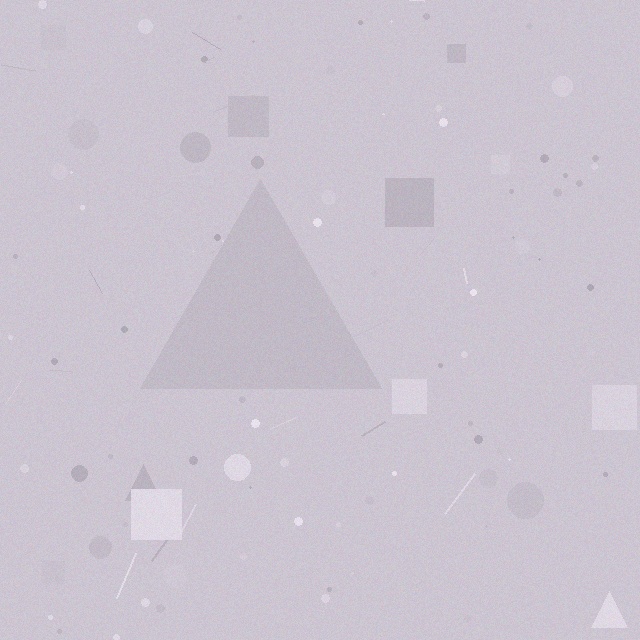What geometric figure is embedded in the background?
A triangle is embedded in the background.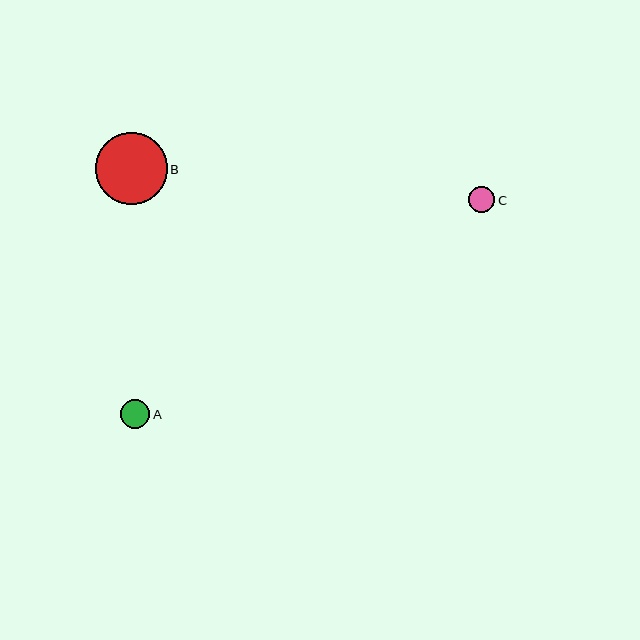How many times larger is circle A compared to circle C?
Circle A is approximately 1.1 times the size of circle C.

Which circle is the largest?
Circle B is the largest with a size of approximately 72 pixels.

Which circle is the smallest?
Circle C is the smallest with a size of approximately 26 pixels.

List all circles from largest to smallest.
From largest to smallest: B, A, C.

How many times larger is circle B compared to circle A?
Circle B is approximately 2.4 times the size of circle A.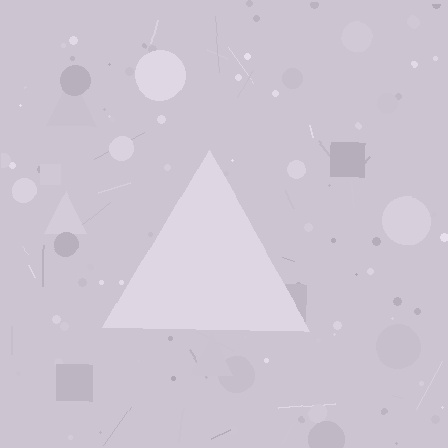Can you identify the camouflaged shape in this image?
The camouflaged shape is a triangle.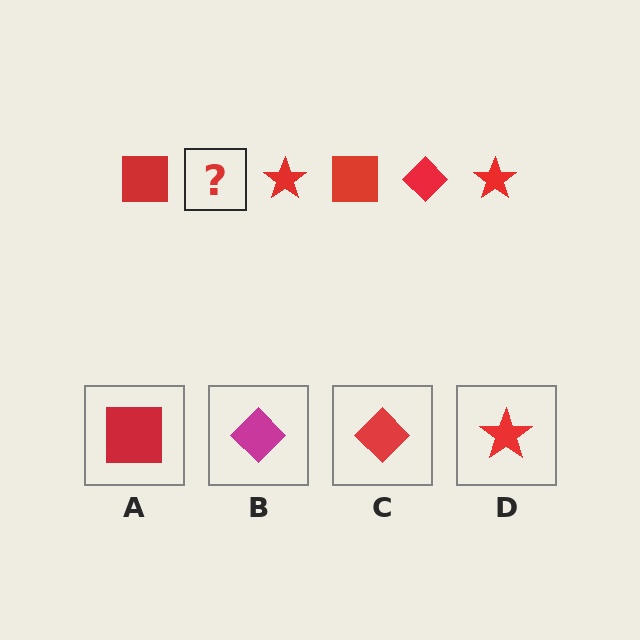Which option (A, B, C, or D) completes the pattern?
C.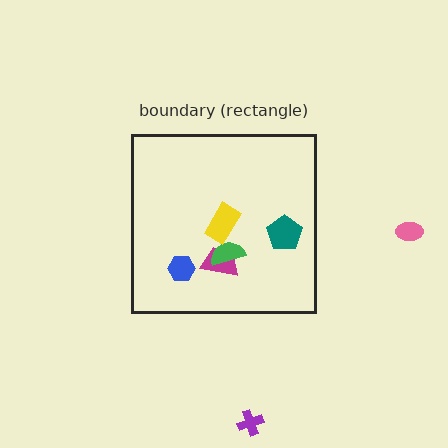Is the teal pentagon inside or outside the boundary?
Inside.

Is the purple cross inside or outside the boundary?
Outside.